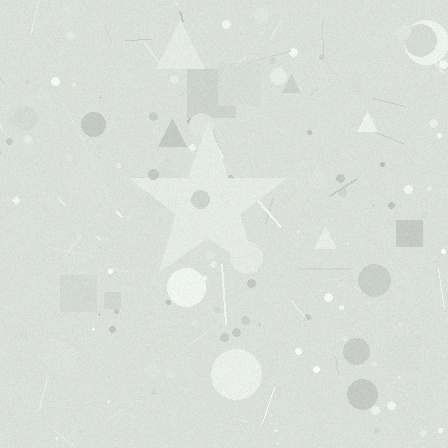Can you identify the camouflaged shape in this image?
The camouflaged shape is a star.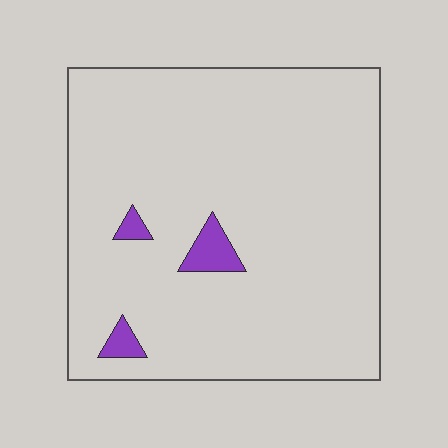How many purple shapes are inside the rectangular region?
3.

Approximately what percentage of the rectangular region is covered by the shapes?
Approximately 5%.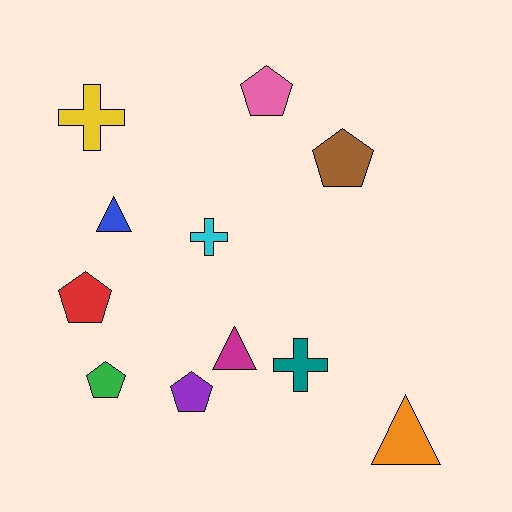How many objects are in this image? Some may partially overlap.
There are 11 objects.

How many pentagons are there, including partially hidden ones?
There are 5 pentagons.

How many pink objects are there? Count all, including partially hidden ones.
There is 1 pink object.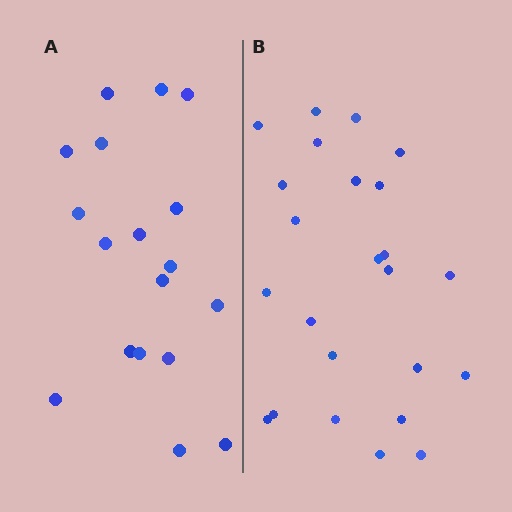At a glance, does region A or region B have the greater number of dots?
Region B (the right region) has more dots.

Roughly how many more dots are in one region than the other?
Region B has about 6 more dots than region A.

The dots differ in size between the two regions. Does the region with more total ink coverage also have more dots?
No. Region A has more total ink coverage because its dots are larger, but region B actually contains more individual dots. Total area can be misleading — the number of items is what matters here.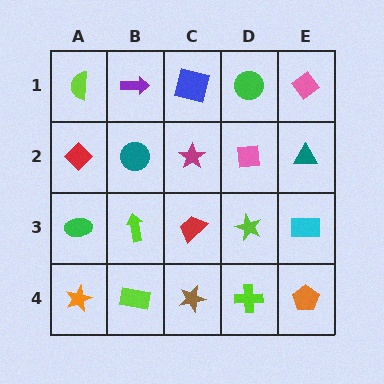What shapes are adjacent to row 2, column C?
A blue square (row 1, column C), a red trapezoid (row 3, column C), a teal circle (row 2, column B), a pink square (row 2, column D).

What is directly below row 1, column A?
A red diamond.